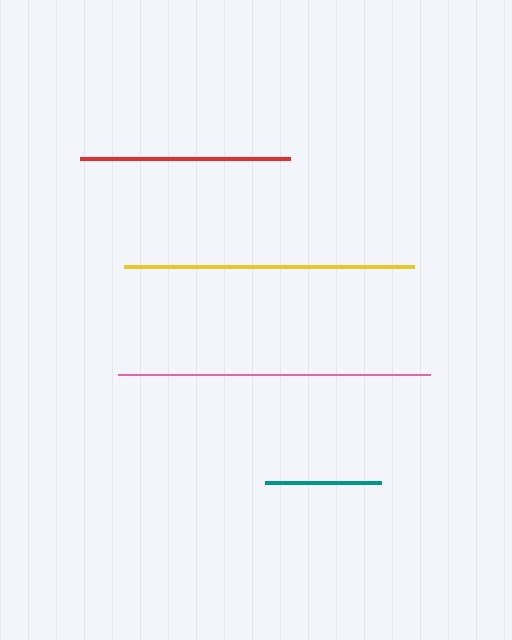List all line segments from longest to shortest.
From longest to shortest: pink, yellow, red, teal.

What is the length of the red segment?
The red segment is approximately 210 pixels long.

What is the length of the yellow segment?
The yellow segment is approximately 290 pixels long.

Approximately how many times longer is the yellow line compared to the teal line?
The yellow line is approximately 2.5 times the length of the teal line.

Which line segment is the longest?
The pink line is the longest at approximately 312 pixels.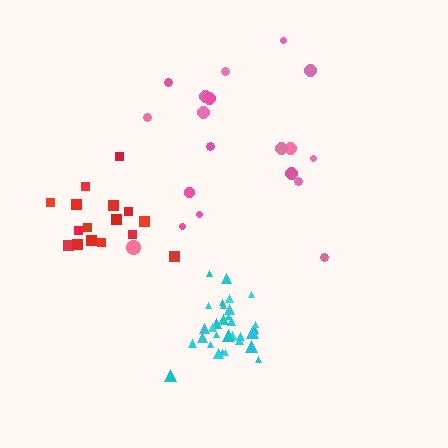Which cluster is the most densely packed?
Cyan.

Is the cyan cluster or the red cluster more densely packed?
Cyan.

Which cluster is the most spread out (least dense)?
Pink.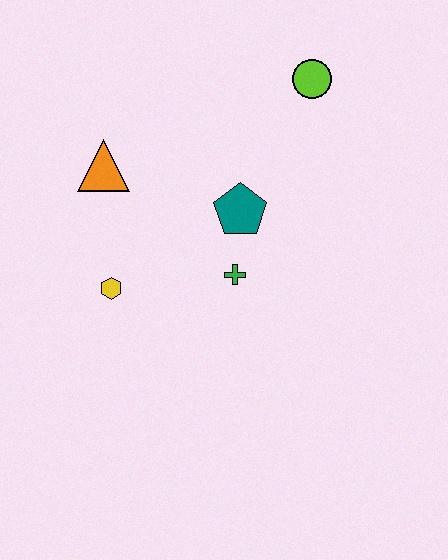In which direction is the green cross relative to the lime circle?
The green cross is below the lime circle.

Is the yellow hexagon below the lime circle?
Yes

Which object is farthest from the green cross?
The lime circle is farthest from the green cross.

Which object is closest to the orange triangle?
The yellow hexagon is closest to the orange triangle.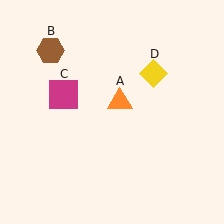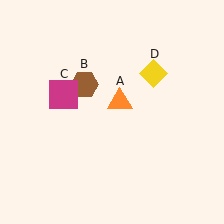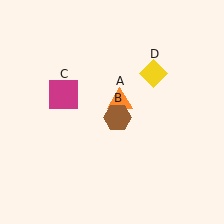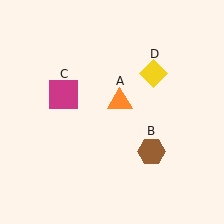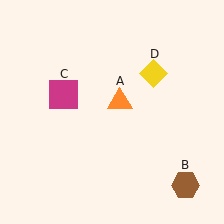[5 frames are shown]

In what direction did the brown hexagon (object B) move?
The brown hexagon (object B) moved down and to the right.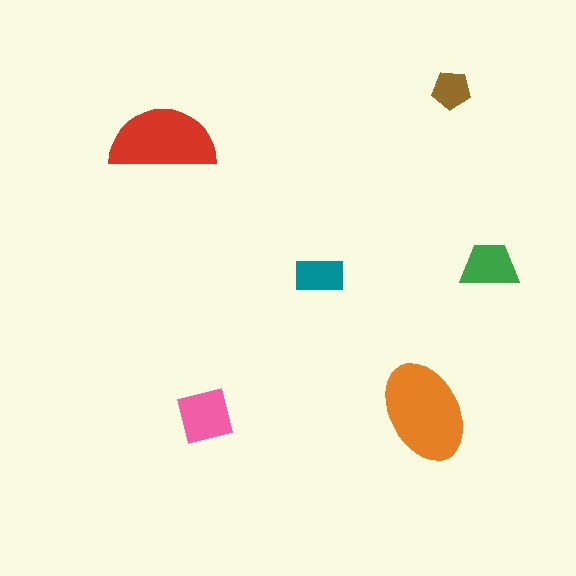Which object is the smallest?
The brown pentagon.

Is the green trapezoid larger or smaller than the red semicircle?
Smaller.